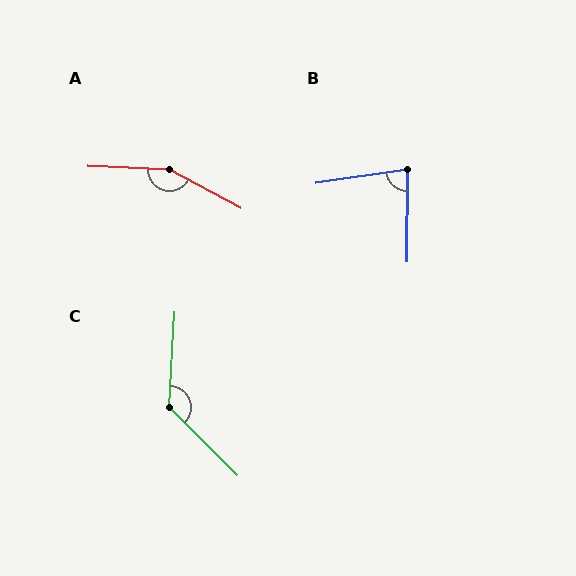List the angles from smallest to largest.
B (81°), C (132°), A (154°).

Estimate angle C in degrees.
Approximately 132 degrees.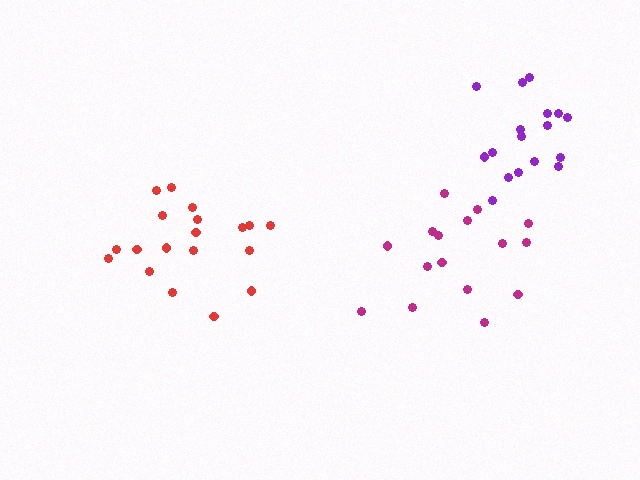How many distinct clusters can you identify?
There are 3 distinct clusters.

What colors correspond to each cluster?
The clusters are colored: magenta, red, purple.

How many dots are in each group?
Group 1: 16 dots, Group 2: 19 dots, Group 3: 17 dots (52 total).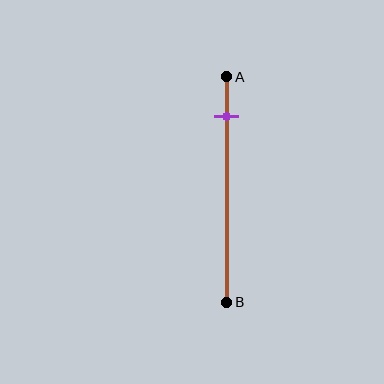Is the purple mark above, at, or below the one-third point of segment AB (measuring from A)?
The purple mark is above the one-third point of segment AB.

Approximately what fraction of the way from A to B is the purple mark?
The purple mark is approximately 20% of the way from A to B.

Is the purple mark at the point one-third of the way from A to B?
No, the mark is at about 20% from A, not at the 33% one-third point.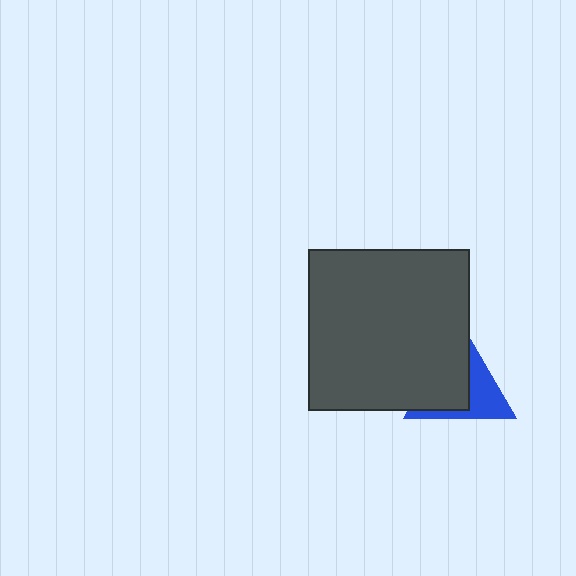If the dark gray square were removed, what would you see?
You would see the complete blue triangle.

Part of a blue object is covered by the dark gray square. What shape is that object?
It is a triangle.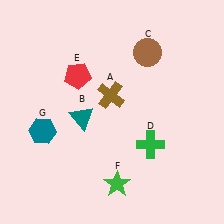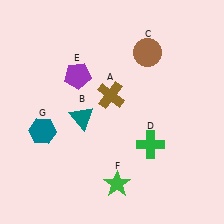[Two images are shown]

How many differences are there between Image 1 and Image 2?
There is 1 difference between the two images.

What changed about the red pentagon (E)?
In Image 1, E is red. In Image 2, it changed to purple.